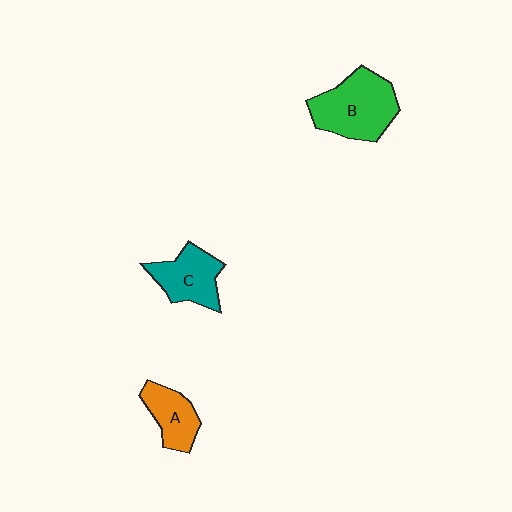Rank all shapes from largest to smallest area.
From largest to smallest: B (green), C (teal), A (orange).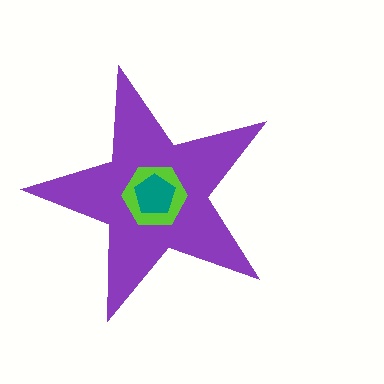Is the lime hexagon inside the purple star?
Yes.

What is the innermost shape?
The teal pentagon.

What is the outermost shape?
The purple star.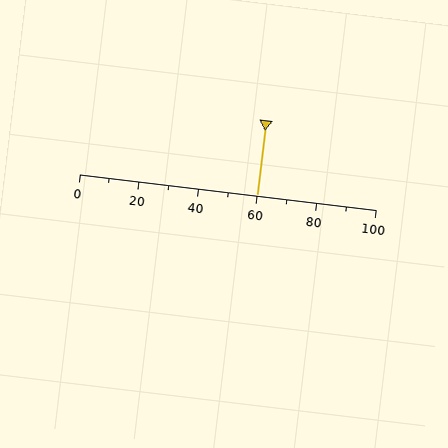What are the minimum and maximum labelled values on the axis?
The axis runs from 0 to 100.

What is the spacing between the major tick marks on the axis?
The major ticks are spaced 20 apart.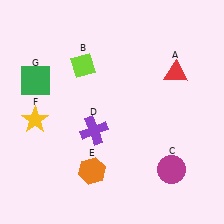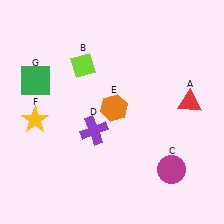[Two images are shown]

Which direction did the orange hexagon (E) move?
The orange hexagon (E) moved up.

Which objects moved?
The objects that moved are: the red triangle (A), the orange hexagon (E).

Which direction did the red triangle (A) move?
The red triangle (A) moved down.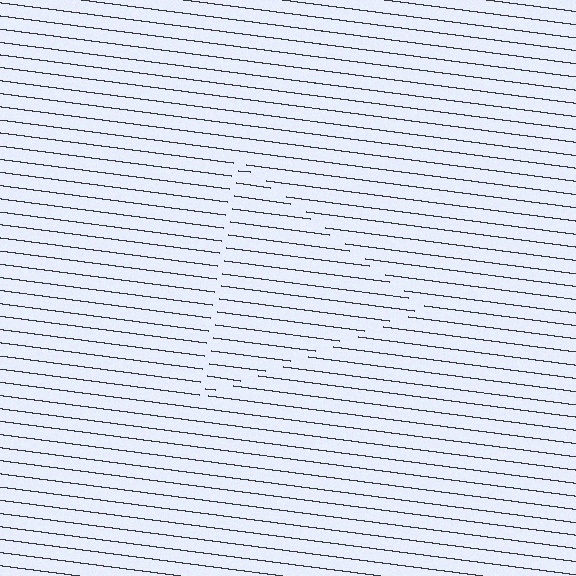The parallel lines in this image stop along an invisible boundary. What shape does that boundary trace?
An illusory triangle. The interior of the shape contains the same grating, shifted by half a period — the contour is defined by the phase discontinuity where line-ends from the inner and outer gratings abut.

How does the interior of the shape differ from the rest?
The interior of the shape contains the same grating, shifted by half a period — the contour is defined by the phase discontinuity where line-ends from the inner and outer gratings abut.